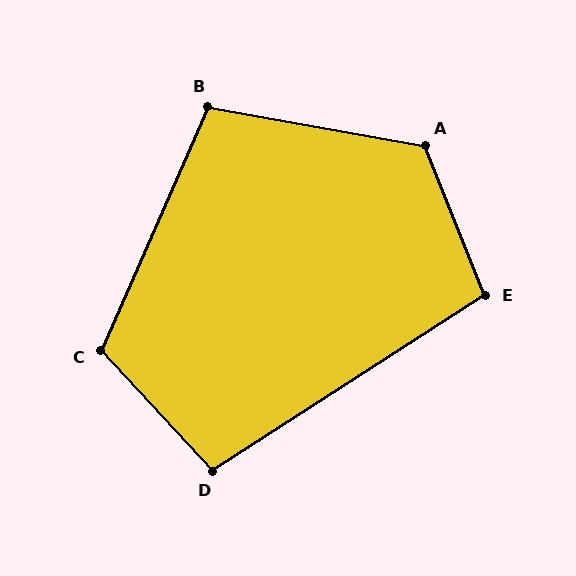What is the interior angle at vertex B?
Approximately 104 degrees (obtuse).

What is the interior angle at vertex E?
Approximately 101 degrees (obtuse).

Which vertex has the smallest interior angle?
D, at approximately 100 degrees.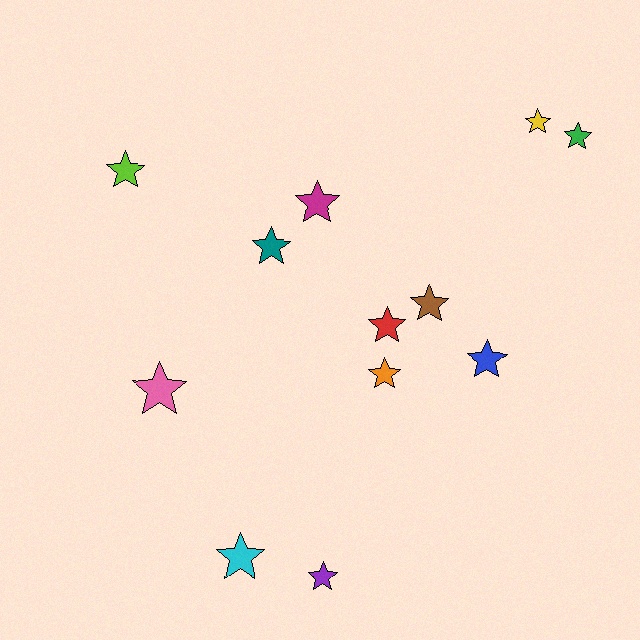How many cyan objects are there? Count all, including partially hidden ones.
There is 1 cyan object.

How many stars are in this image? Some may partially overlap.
There are 12 stars.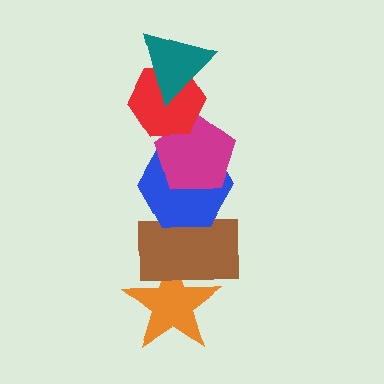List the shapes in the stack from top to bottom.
From top to bottom: the teal triangle, the red hexagon, the magenta pentagon, the blue hexagon, the brown rectangle, the orange star.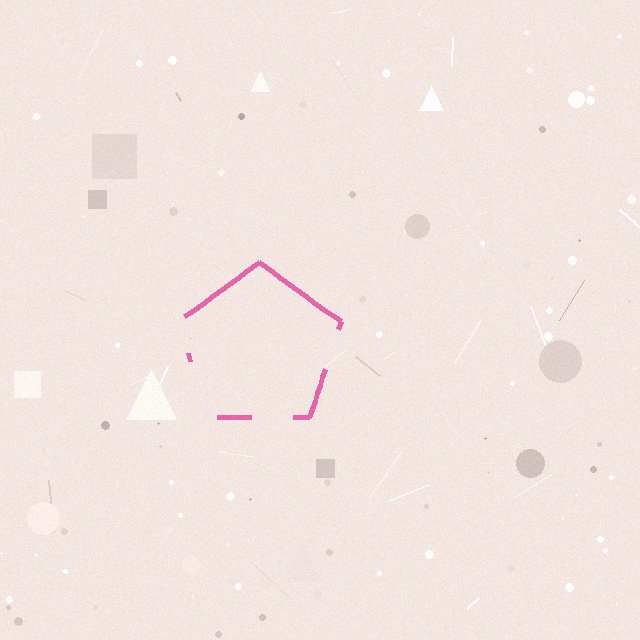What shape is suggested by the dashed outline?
The dashed outline suggests a pentagon.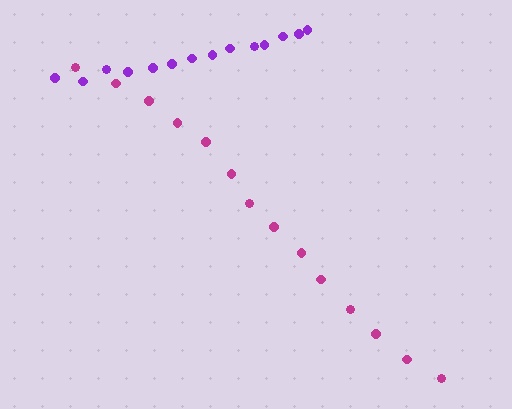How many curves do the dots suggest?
There are 2 distinct paths.